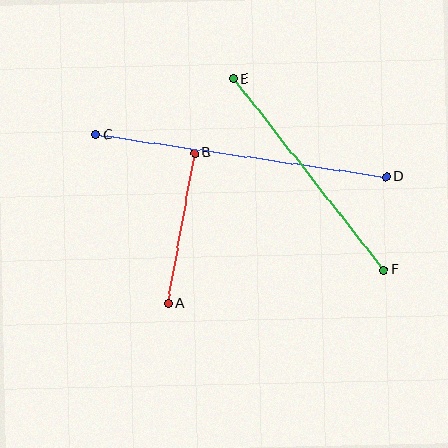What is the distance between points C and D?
The distance is approximately 293 pixels.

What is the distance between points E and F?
The distance is approximately 243 pixels.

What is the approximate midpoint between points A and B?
The midpoint is at approximately (181, 228) pixels.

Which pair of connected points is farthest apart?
Points C and D are farthest apart.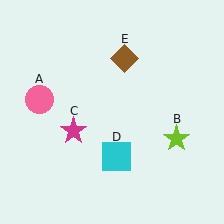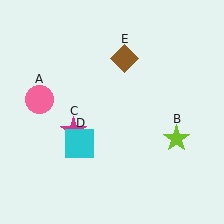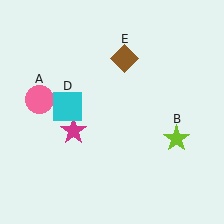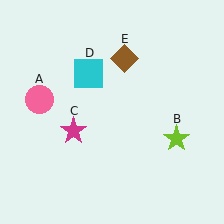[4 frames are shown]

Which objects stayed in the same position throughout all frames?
Pink circle (object A) and lime star (object B) and magenta star (object C) and brown diamond (object E) remained stationary.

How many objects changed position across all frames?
1 object changed position: cyan square (object D).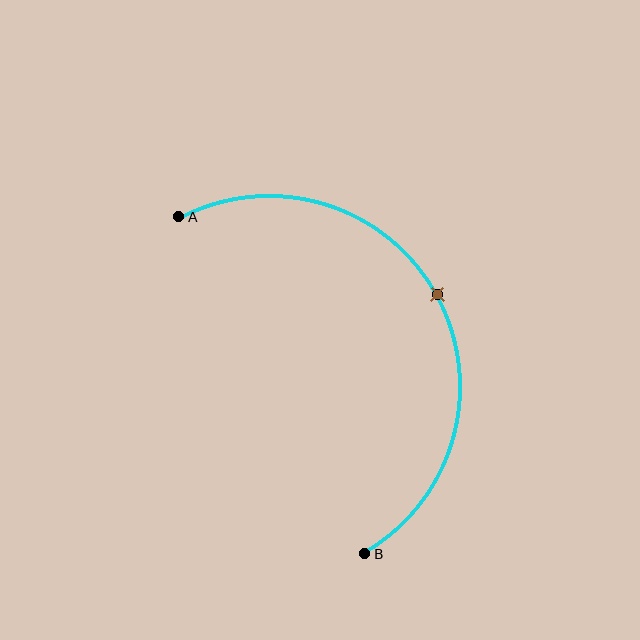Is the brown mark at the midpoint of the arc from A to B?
Yes. The brown mark lies on the arc at equal arc-length from both A and B — it is the arc midpoint.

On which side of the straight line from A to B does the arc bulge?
The arc bulges to the right of the straight line connecting A and B.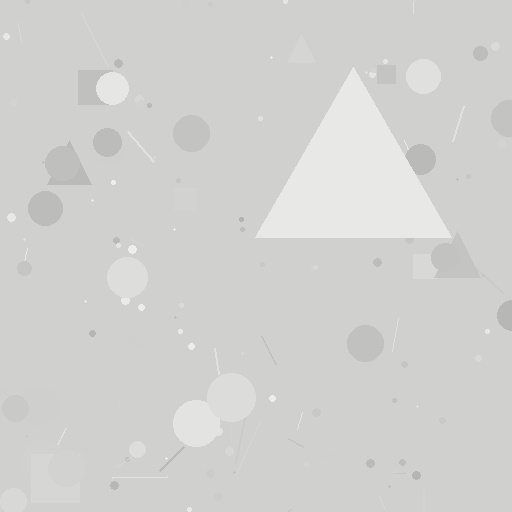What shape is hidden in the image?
A triangle is hidden in the image.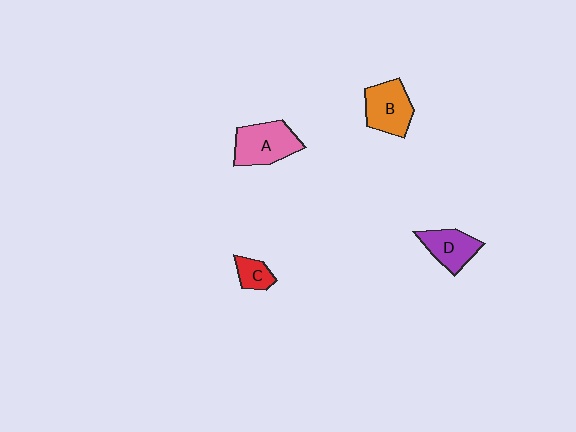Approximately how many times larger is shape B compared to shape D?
Approximately 1.2 times.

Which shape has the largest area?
Shape A (pink).